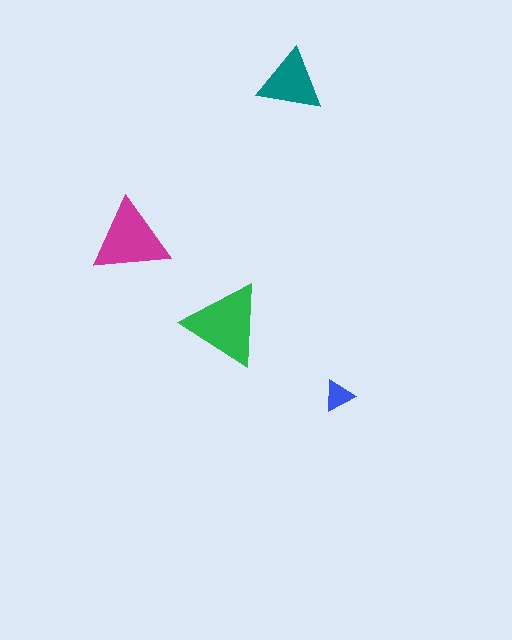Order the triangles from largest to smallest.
the green one, the magenta one, the teal one, the blue one.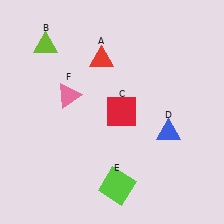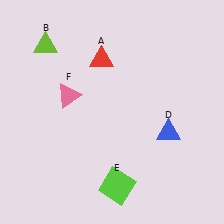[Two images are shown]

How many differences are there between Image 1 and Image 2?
There is 1 difference between the two images.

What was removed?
The red square (C) was removed in Image 2.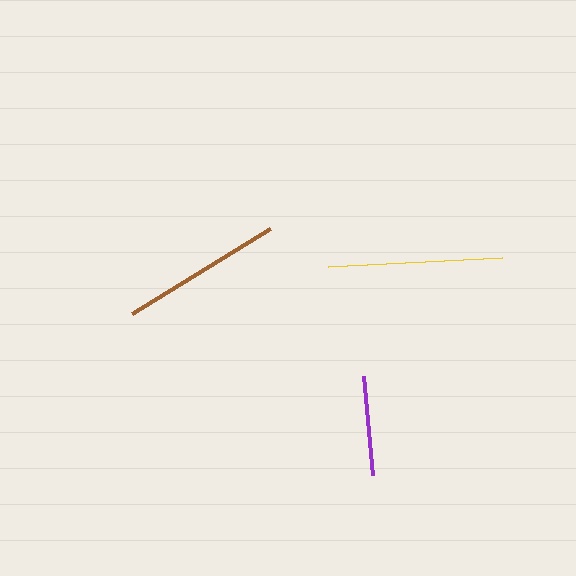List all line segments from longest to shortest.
From longest to shortest: yellow, brown, purple.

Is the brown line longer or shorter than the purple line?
The brown line is longer than the purple line.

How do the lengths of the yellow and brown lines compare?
The yellow and brown lines are approximately the same length.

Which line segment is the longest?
The yellow line is the longest at approximately 174 pixels.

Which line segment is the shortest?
The purple line is the shortest at approximately 100 pixels.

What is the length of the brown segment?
The brown segment is approximately 162 pixels long.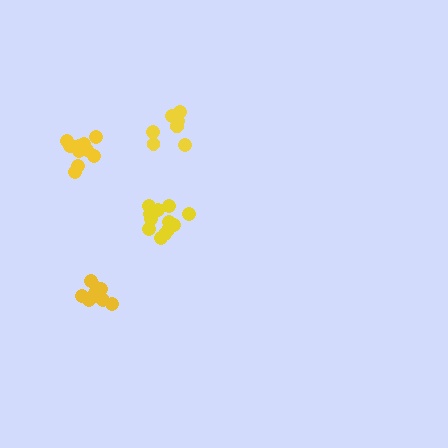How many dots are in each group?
Group 1: 12 dots, Group 2: 11 dots, Group 3: 9 dots, Group 4: 7 dots (39 total).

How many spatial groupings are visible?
There are 4 spatial groupings.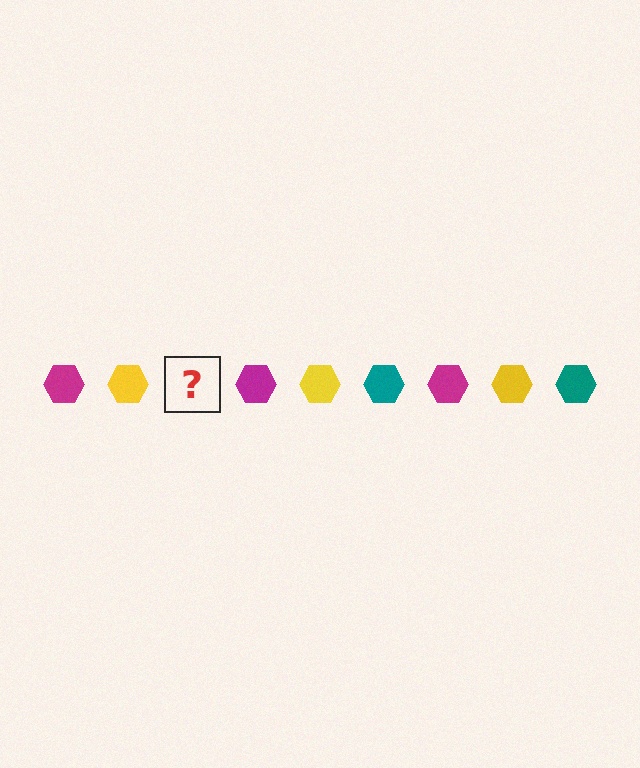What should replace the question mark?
The question mark should be replaced with a teal hexagon.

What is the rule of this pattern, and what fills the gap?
The rule is that the pattern cycles through magenta, yellow, teal hexagons. The gap should be filled with a teal hexagon.